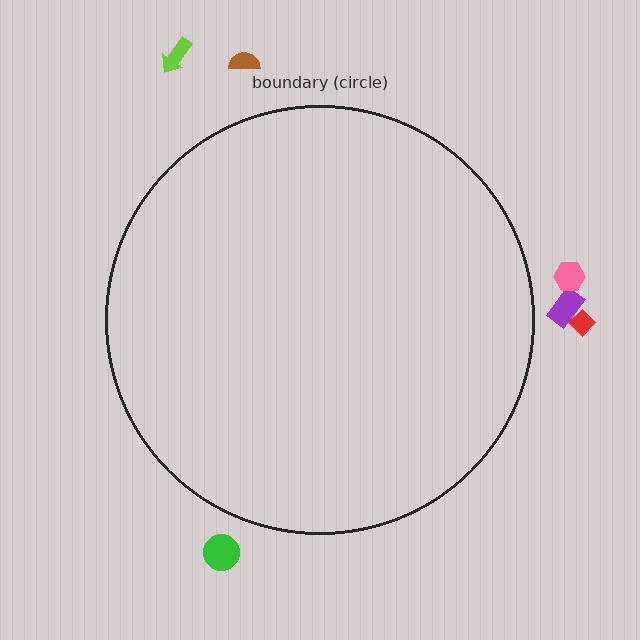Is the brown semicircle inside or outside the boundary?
Outside.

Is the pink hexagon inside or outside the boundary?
Outside.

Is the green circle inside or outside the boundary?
Outside.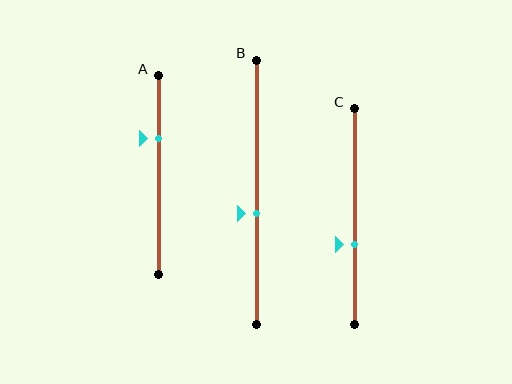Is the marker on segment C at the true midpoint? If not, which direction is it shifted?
No, the marker on segment C is shifted downward by about 13% of the segment length.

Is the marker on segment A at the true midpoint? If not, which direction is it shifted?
No, the marker on segment A is shifted upward by about 18% of the segment length.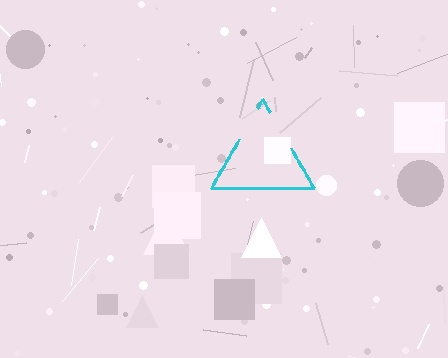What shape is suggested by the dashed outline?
The dashed outline suggests a triangle.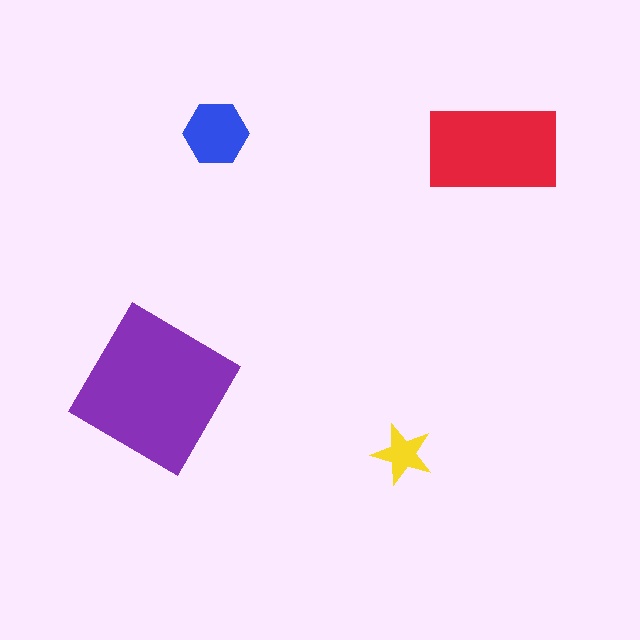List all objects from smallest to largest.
The yellow star, the blue hexagon, the red rectangle, the purple diamond.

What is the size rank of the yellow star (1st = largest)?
4th.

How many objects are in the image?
There are 4 objects in the image.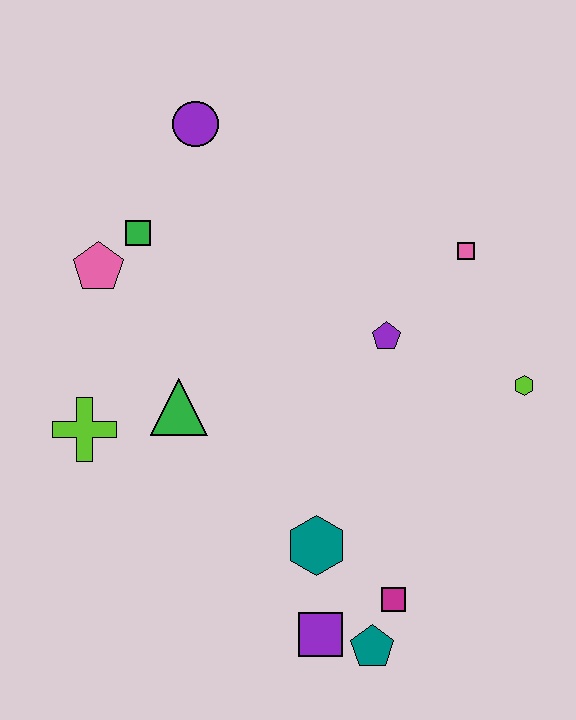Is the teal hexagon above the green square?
No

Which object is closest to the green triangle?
The lime cross is closest to the green triangle.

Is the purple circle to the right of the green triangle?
Yes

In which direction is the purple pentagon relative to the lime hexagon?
The purple pentagon is to the left of the lime hexagon.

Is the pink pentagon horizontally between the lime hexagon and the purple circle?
No